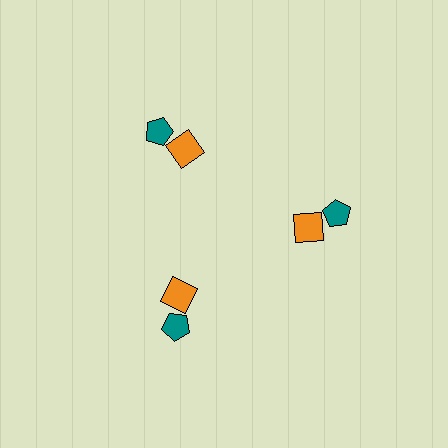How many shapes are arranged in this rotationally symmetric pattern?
There are 6 shapes, arranged in 3 groups of 2.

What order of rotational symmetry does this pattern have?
This pattern has 3-fold rotational symmetry.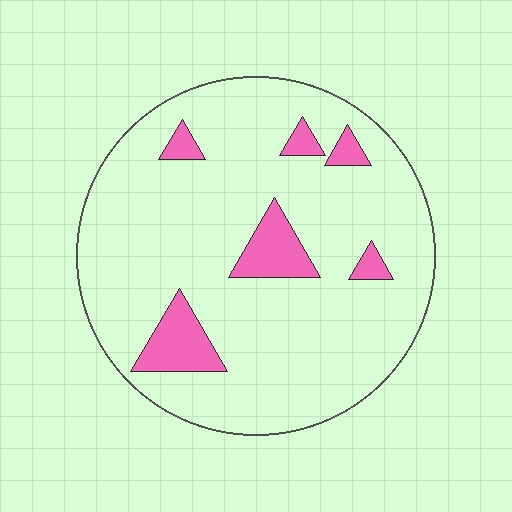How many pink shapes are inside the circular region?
6.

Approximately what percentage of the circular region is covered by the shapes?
Approximately 10%.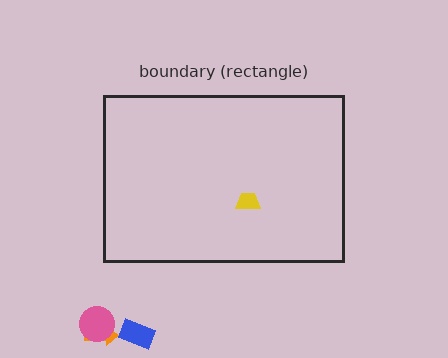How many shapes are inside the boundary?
1 inside, 3 outside.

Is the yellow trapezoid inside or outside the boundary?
Inside.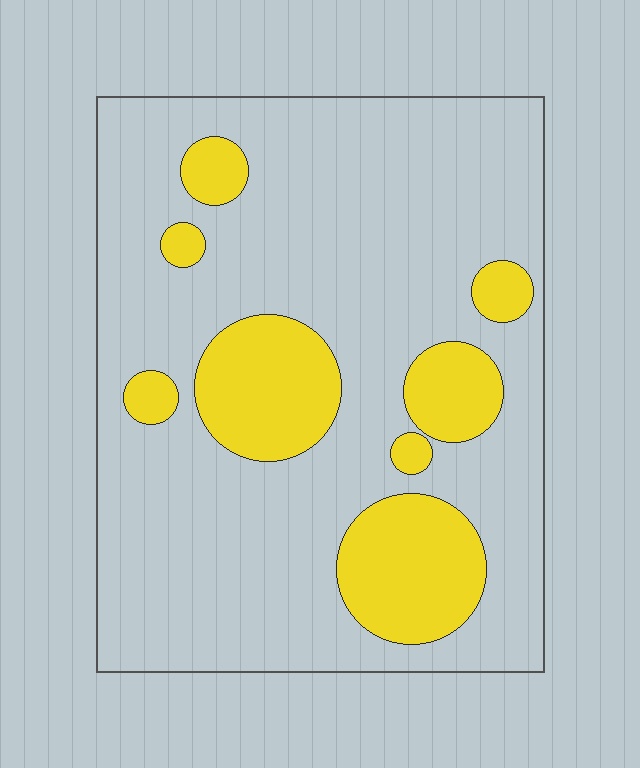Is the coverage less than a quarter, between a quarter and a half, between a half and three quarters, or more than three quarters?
Less than a quarter.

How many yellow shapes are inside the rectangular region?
8.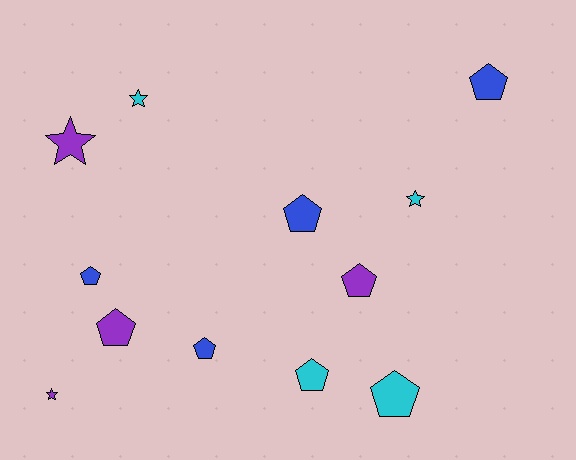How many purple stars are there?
There are 2 purple stars.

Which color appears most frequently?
Purple, with 4 objects.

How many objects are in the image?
There are 12 objects.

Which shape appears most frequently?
Pentagon, with 8 objects.